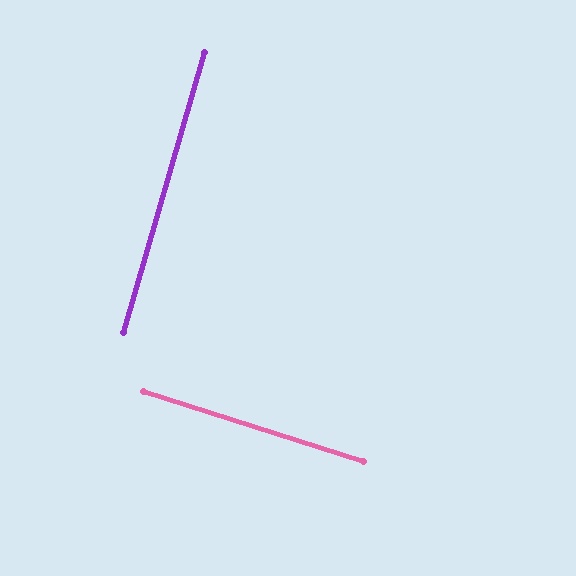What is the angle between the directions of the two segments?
Approximately 89 degrees.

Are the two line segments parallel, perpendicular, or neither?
Perpendicular — they meet at approximately 89°.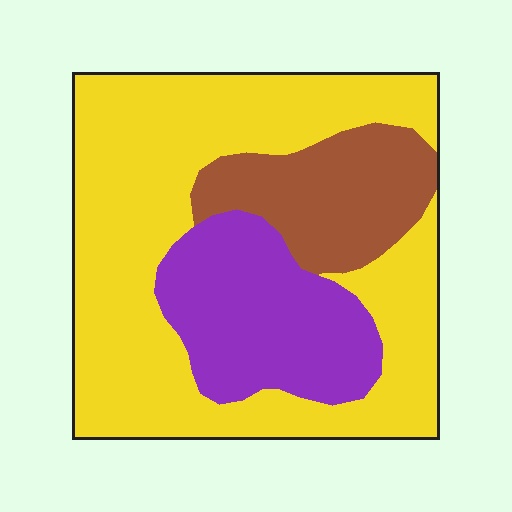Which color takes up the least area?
Brown, at roughly 15%.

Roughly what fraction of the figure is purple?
Purple covers about 20% of the figure.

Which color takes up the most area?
Yellow, at roughly 60%.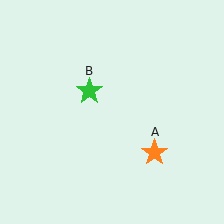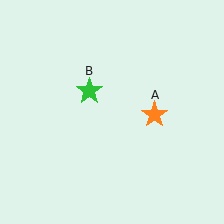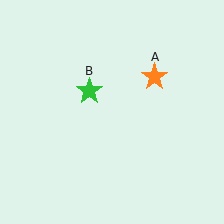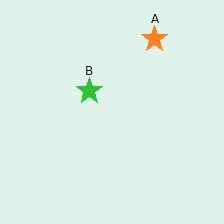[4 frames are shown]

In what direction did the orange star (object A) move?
The orange star (object A) moved up.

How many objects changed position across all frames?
1 object changed position: orange star (object A).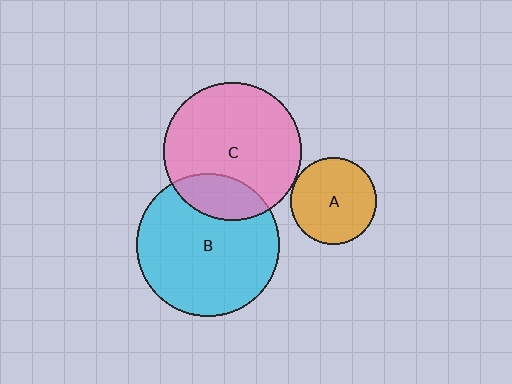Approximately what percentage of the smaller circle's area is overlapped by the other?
Approximately 5%.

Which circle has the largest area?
Circle B (cyan).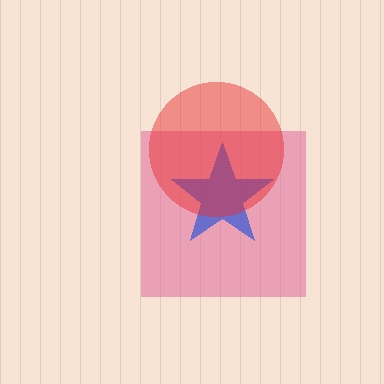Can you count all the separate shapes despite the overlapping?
Yes, there are 3 separate shapes.